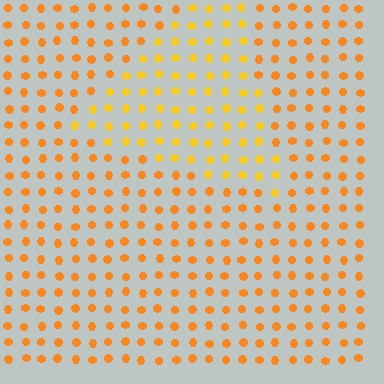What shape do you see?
I see a triangle.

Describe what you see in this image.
The image is filled with small orange elements in a uniform arrangement. A triangle-shaped region is visible where the elements are tinted to a slightly different hue, forming a subtle color boundary.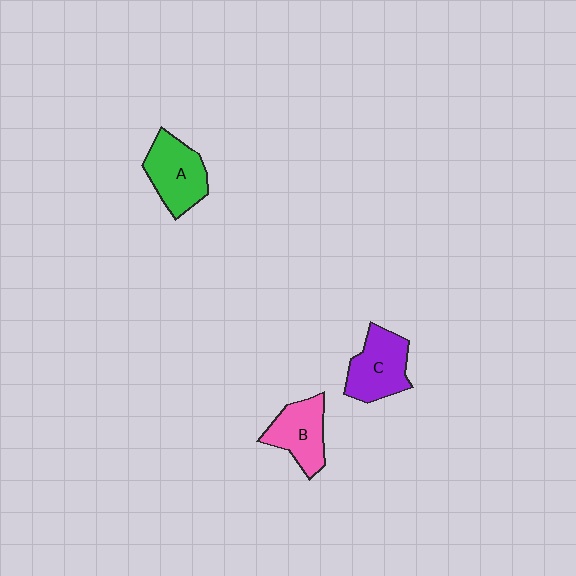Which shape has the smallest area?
Shape B (pink).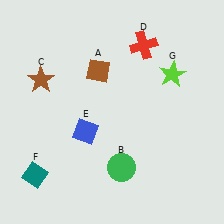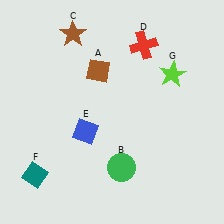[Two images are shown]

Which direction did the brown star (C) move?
The brown star (C) moved up.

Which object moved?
The brown star (C) moved up.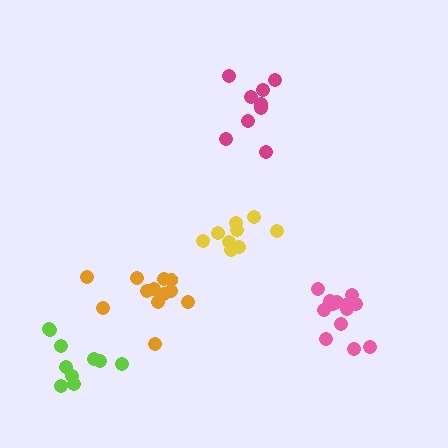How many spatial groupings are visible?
There are 5 spatial groupings.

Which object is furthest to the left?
The lime cluster is leftmost.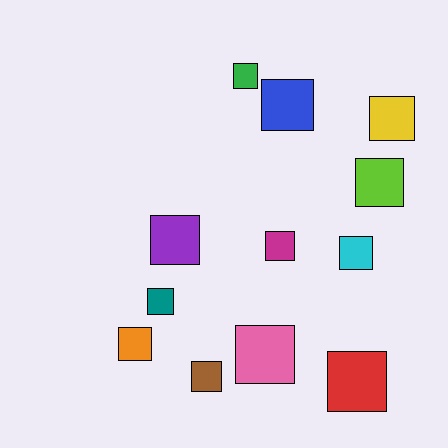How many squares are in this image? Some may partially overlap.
There are 12 squares.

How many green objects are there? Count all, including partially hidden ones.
There is 1 green object.